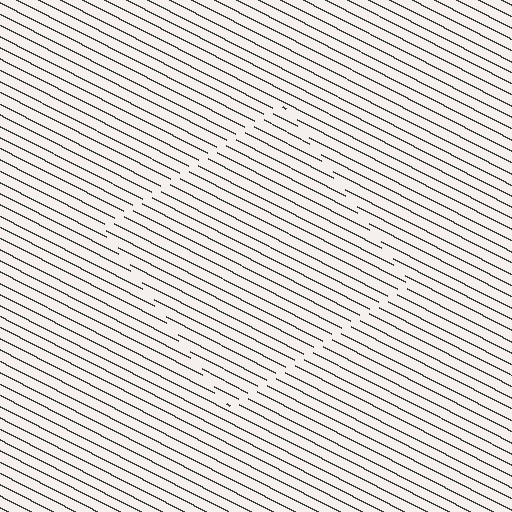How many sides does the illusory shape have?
4 sides — the line-ends trace a square.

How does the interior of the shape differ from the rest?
The interior of the shape contains the same grating, shifted by half a period — the contour is defined by the phase discontinuity where line-ends from the inner and outer gratings abut.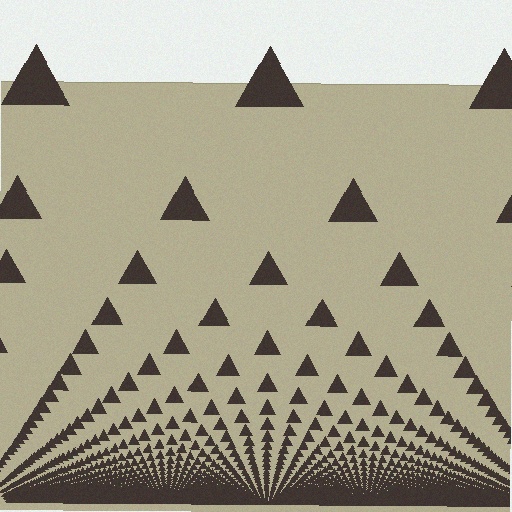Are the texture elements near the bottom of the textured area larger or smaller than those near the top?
Smaller. The gradient is inverted — elements near the bottom are smaller and denser.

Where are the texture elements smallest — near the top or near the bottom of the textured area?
Near the bottom.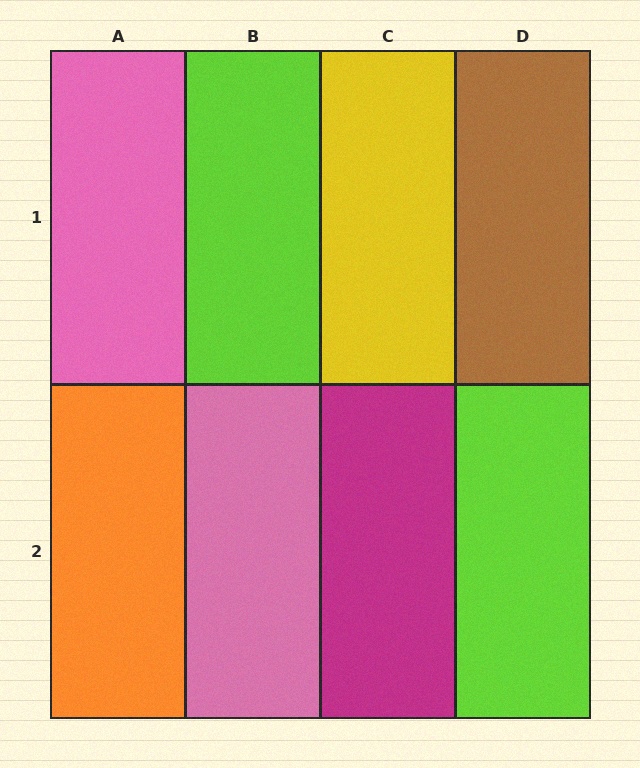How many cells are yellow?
1 cell is yellow.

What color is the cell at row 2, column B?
Pink.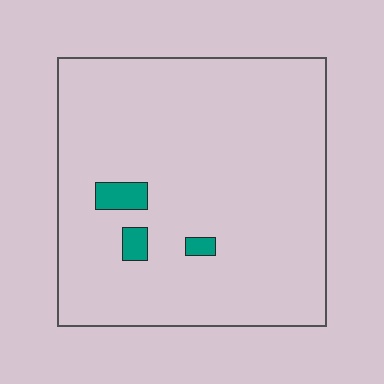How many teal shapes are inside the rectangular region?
3.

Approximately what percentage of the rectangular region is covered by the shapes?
Approximately 5%.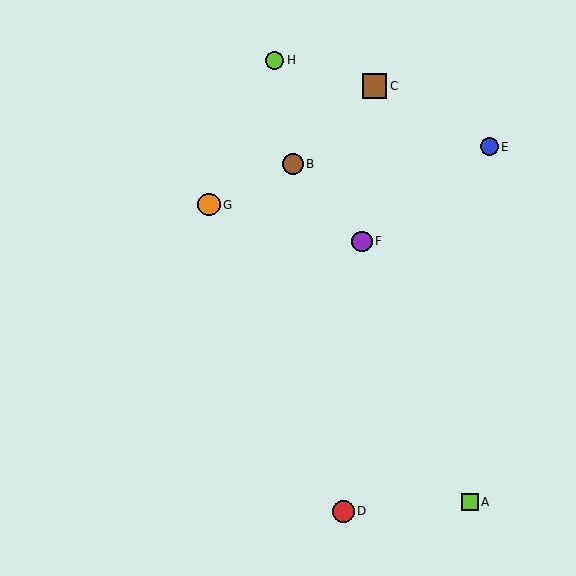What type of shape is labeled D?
Shape D is a red circle.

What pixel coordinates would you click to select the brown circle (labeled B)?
Click at (293, 164) to select the brown circle B.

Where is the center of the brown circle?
The center of the brown circle is at (293, 164).